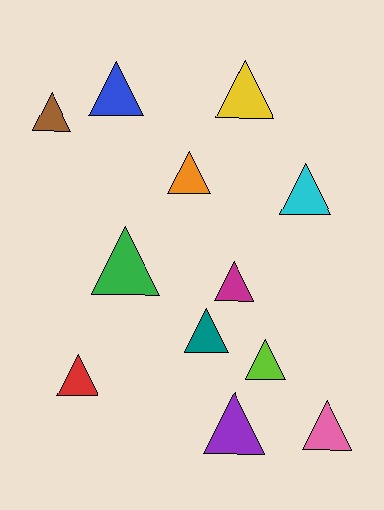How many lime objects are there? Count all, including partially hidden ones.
There is 1 lime object.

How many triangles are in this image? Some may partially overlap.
There are 12 triangles.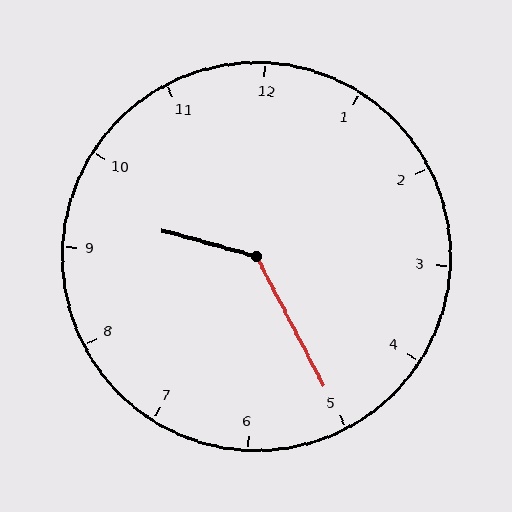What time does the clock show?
9:25.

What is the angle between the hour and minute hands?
Approximately 132 degrees.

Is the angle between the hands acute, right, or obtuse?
It is obtuse.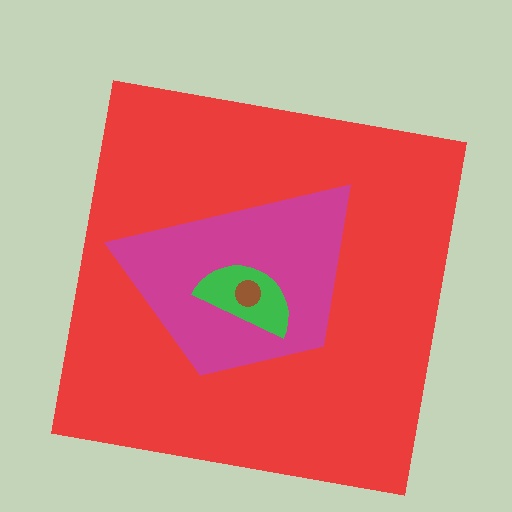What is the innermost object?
The brown circle.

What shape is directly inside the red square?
The magenta trapezoid.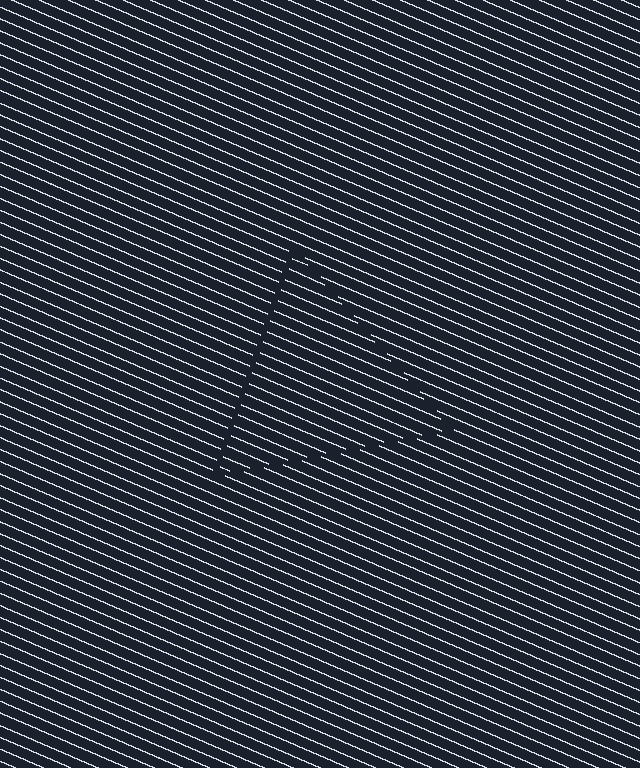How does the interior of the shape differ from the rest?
The interior of the shape contains the same grating, shifted by half a period — the contour is defined by the phase discontinuity where line-ends from the inner and outer gratings abut.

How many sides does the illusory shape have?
3 sides — the line-ends trace a triangle.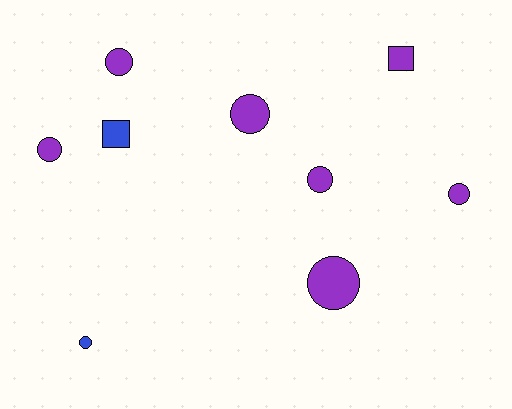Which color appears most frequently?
Purple, with 7 objects.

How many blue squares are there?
There is 1 blue square.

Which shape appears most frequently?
Circle, with 7 objects.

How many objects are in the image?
There are 9 objects.